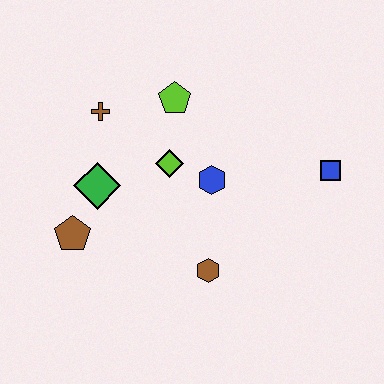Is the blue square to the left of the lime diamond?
No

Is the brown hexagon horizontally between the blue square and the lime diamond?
Yes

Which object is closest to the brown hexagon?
The blue hexagon is closest to the brown hexagon.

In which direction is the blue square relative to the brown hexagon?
The blue square is to the right of the brown hexagon.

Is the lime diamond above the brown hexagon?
Yes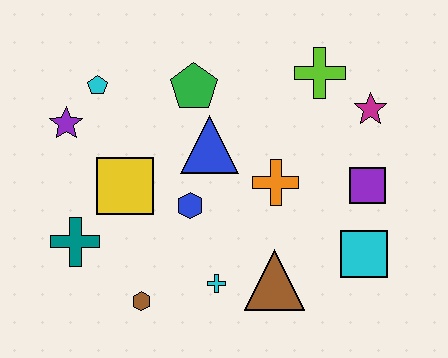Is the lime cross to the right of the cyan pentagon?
Yes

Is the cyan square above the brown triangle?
Yes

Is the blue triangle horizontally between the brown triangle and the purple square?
No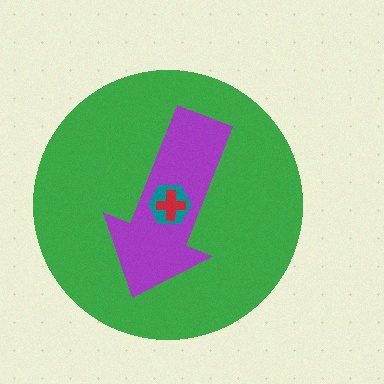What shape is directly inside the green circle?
The purple arrow.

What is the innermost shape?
The red cross.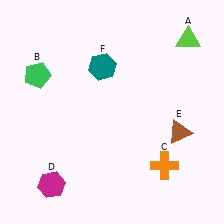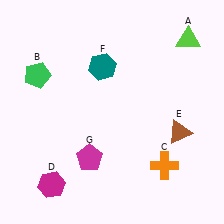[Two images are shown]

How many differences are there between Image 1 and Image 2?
There is 1 difference between the two images.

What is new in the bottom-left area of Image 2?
A magenta pentagon (G) was added in the bottom-left area of Image 2.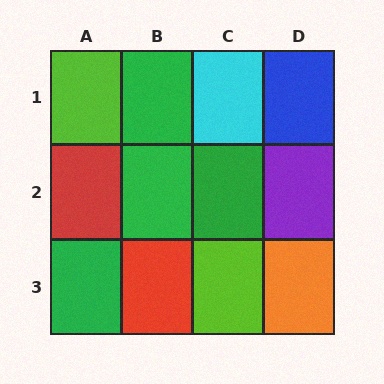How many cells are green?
4 cells are green.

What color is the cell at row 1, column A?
Lime.